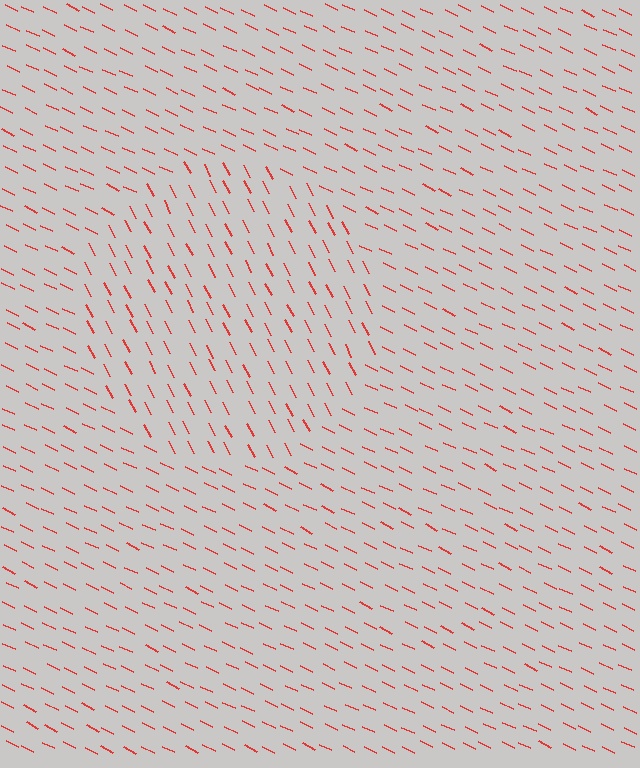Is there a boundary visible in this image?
Yes, there is a texture boundary formed by a change in line orientation.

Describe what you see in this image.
The image is filled with small red line segments. A circle region in the image has lines oriented differently from the surrounding lines, creating a visible texture boundary.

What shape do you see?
I see a circle.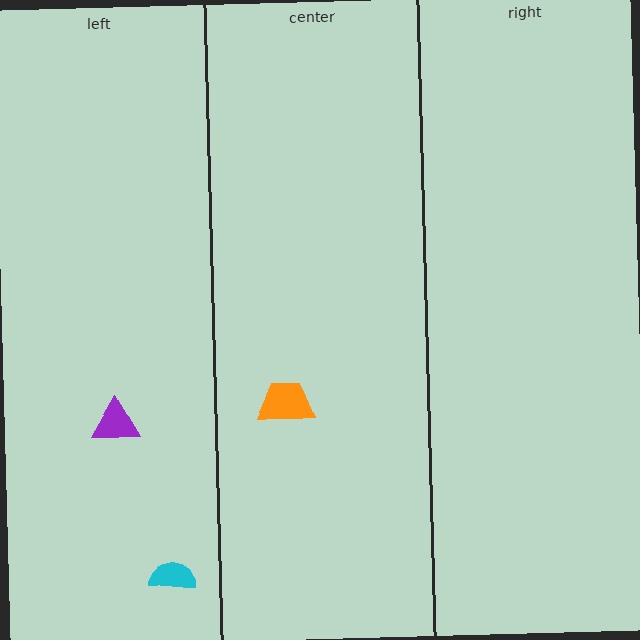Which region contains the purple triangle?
The left region.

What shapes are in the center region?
The orange trapezoid.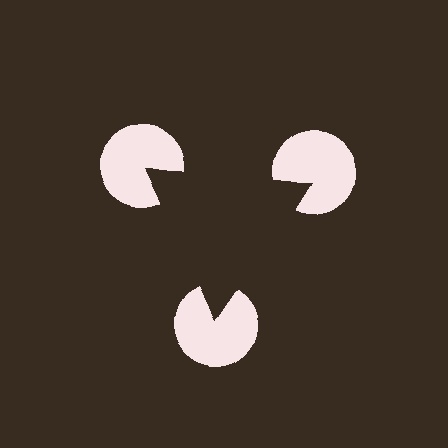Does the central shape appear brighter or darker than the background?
It typically appears slightly darker than the background, even though no actual brightness change is drawn.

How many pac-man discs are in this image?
There are 3 — one at each vertex of the illusory triangle.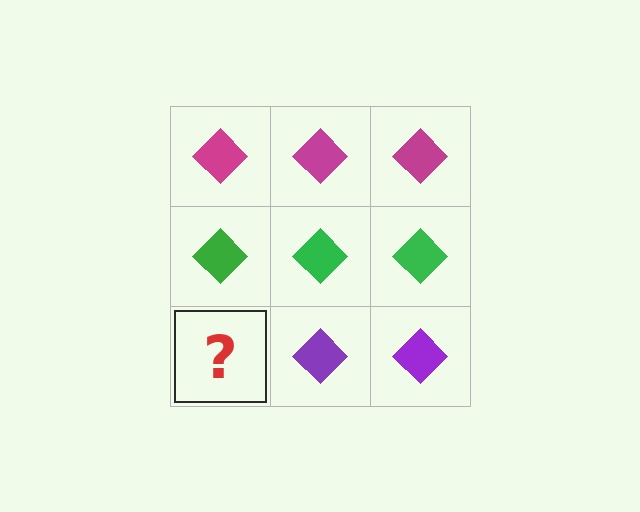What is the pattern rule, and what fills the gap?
The rule is that each row has a consistent color. The gap should be filled with a purple diamond.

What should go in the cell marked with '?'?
The missing cell should contain a purple diamond.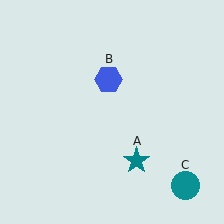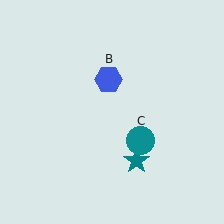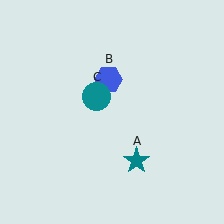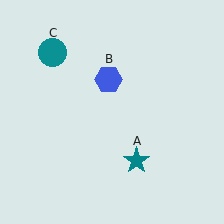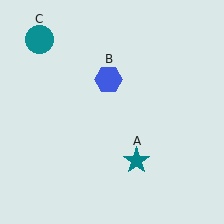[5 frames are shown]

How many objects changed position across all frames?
1 object changed position: teal circle (object C).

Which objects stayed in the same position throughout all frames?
Teal star (object A) and blue hexagon (object B) remained stationary.